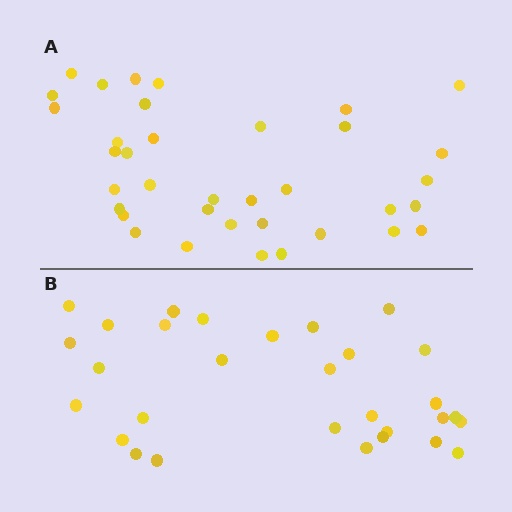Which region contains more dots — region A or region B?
Region A (the top region) has more dots.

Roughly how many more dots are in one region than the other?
Region A has about 6 more dots than region B.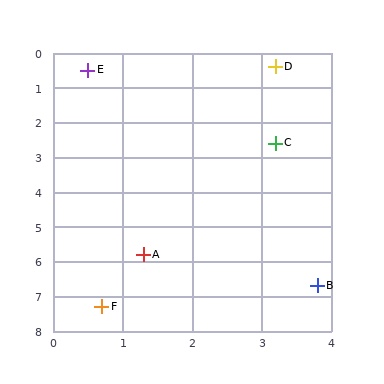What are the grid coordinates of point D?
Point D is at approximately (3.2, 0.4).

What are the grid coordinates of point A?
Point A is at approximately (1.3, 5.8).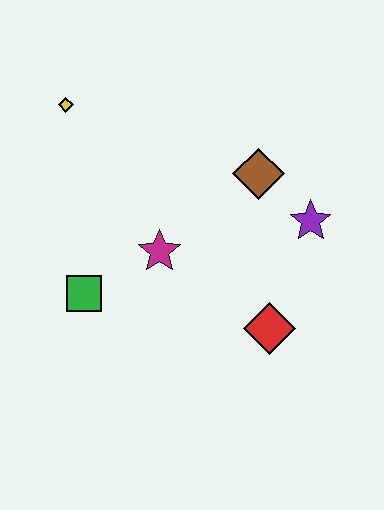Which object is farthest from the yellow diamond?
The red diamond is farthest from the yellow diamond.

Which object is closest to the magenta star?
The green square is closest to the magenta star.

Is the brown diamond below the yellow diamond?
Yes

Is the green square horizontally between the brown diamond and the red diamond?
No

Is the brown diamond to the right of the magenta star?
Yes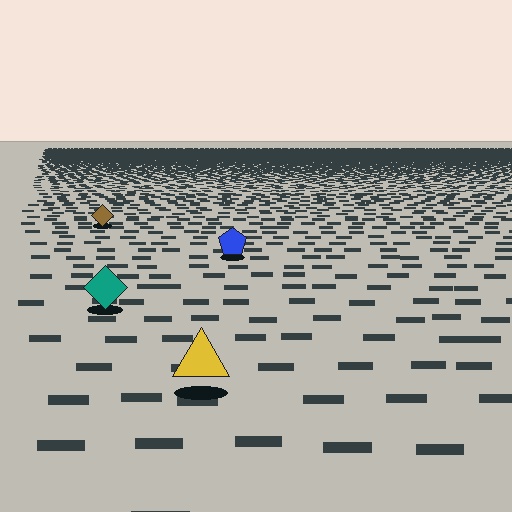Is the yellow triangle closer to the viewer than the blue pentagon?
Yes. The yellow triangle is closer — you can tell from the texture gradient: the ground texture is coarser near it.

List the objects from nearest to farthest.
From nearest to farthest: the yellow triangle, the teal diamond, the blue pentagon, the brown diamond.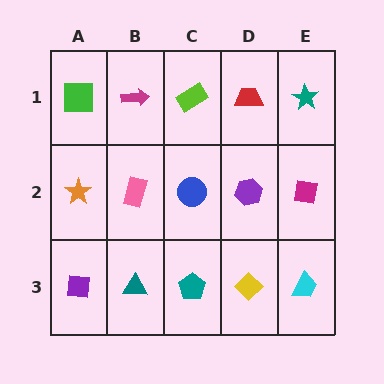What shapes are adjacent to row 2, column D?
A red trapezoid (row 1, column D), a yellow diamond (row 3, column D), a blue circle (row 2, column C), a magenta square (row 2, column E).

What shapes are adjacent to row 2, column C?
A lime rectangle (row 1, column C), a teal pentagon (row 3, column C), a pink rectangle (row 2, column B), a purple hexagon (row 2, column D).